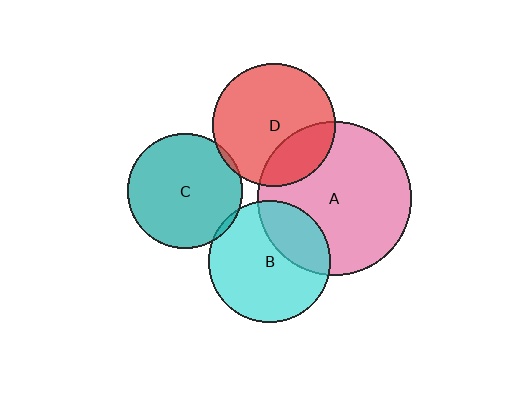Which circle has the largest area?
Circle A (pink).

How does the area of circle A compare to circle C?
Approximately 1.8 times.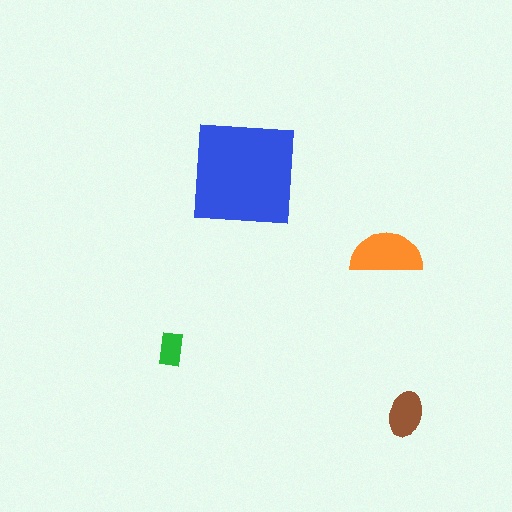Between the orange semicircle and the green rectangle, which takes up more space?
The orange semicircle.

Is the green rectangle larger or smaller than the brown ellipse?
Smaller.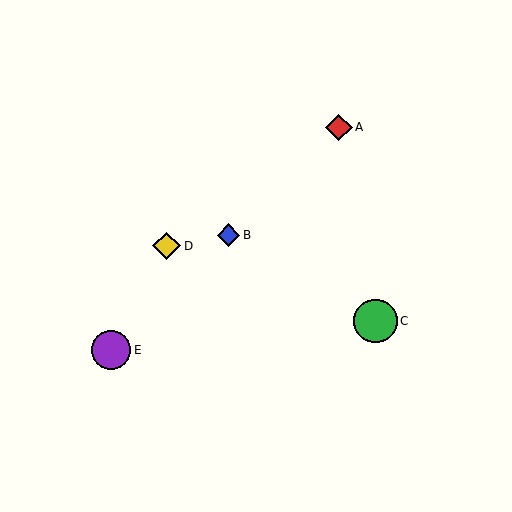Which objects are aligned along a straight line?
Objects A, B, E are aligned along a straight line.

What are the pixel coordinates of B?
Object B is at (228, 235).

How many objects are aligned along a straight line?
3 objects (A, B, E) are aligned along a straight line.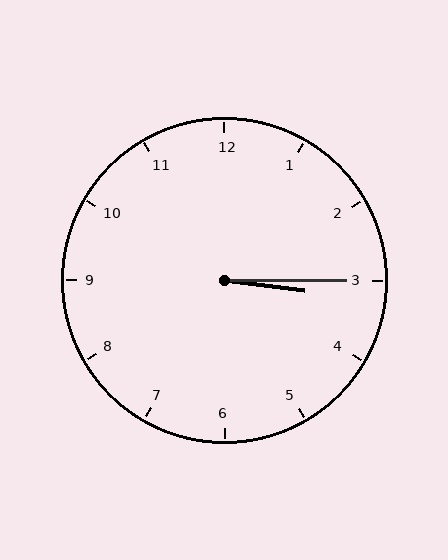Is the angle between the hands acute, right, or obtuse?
It is acute.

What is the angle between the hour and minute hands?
Approximately 8 degrees.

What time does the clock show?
3:15.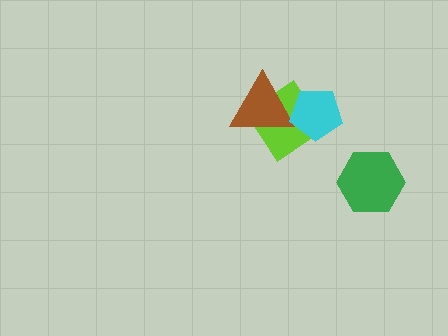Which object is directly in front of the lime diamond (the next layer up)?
The brown triangle is directly in front of the lime diamond.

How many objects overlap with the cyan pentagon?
2 objects overlap with the cyan pentagon.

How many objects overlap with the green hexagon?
0 objects overlap with the green hexagon.